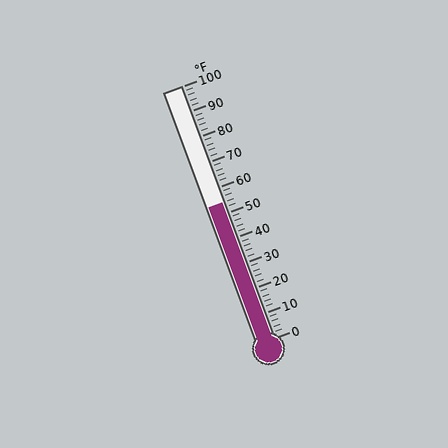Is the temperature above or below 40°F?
The temperature is above 40°F.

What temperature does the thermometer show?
The thermometer shows approximately 54°F.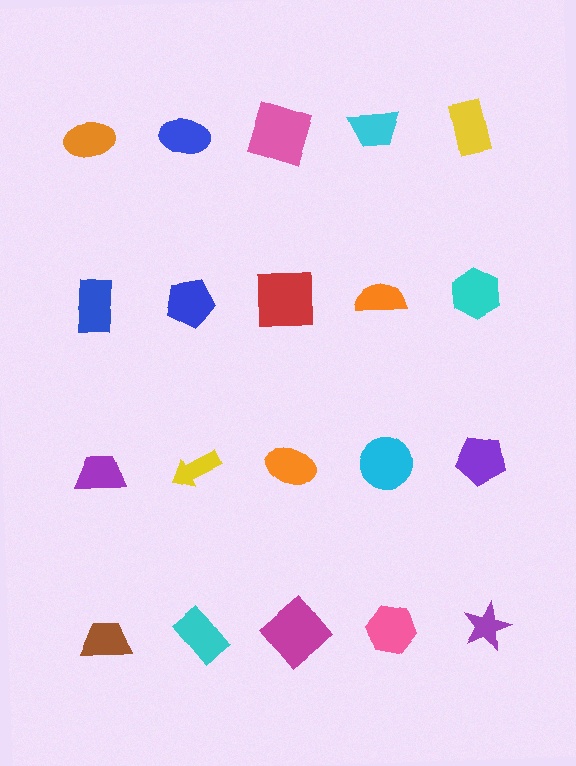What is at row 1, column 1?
An orange ellipse.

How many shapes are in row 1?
5 shapes.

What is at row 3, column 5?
A purple pentagon.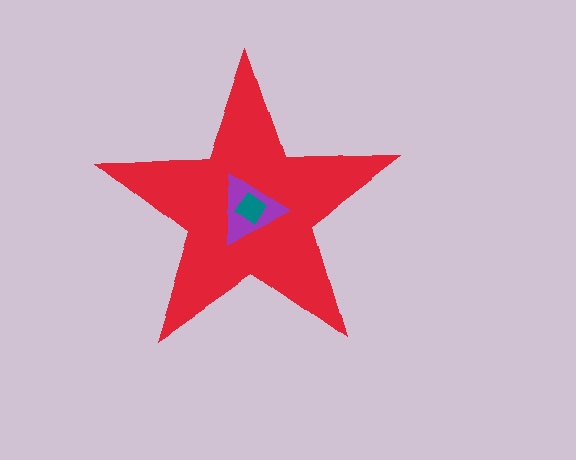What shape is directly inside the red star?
The purple triangle.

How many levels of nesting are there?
3.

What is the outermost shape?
The red star.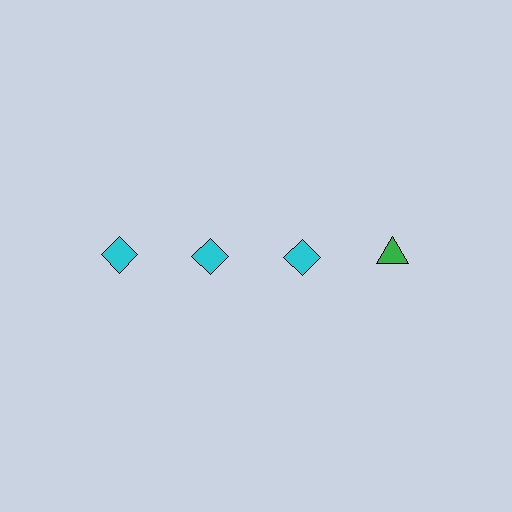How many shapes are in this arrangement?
There are 4 shapes arranged in a grid pattern.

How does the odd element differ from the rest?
It differs in both color (green instead of cyan) and shape (triangle instead of diamond).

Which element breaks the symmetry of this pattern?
The green triangle in the top row, second from right column breaks the symmetry. All other shapes are cyan diamonds.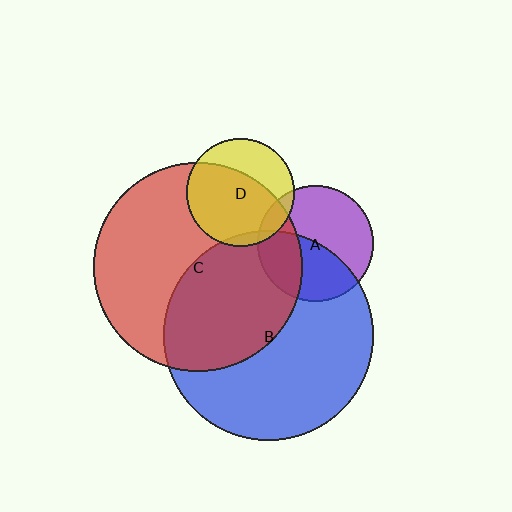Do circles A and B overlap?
Yes.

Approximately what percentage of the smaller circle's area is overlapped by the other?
Approximately 45%.